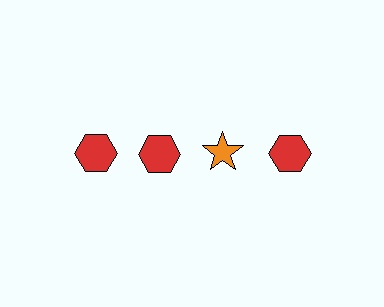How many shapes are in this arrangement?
There are 4 shapes arranged in a grid pattern.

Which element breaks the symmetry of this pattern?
The orange star in the top row, center column breaks the symmetry. All other shapes are red hexagons.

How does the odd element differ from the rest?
It differs in both color (orange instead of red) and shape (star instead of hexagon).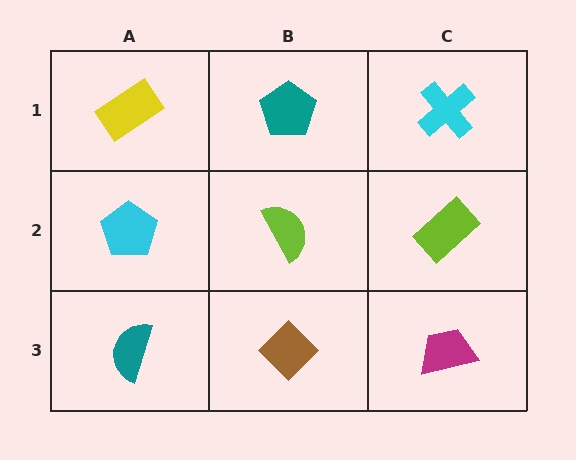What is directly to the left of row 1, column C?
A teal pentagon.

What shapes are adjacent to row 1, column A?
A cyan pentagon (row 2, column A), a teal pentagon (row 1, column B).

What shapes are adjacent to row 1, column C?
A lime rectangle (row 2, column C), a teal pentagon (row 1, column B).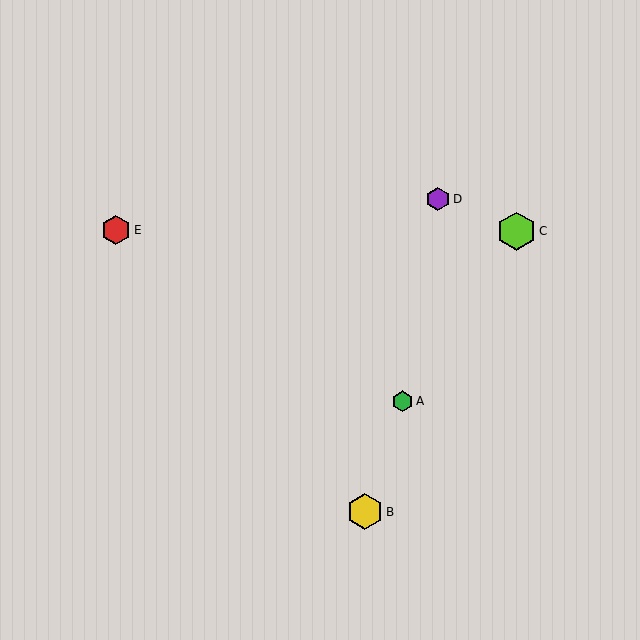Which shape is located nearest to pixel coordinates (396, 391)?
The green hexagon (labeled A) at (403, 401) is nearest to that location.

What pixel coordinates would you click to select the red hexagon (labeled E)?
Click at (116, 230) to select the red hexagon E.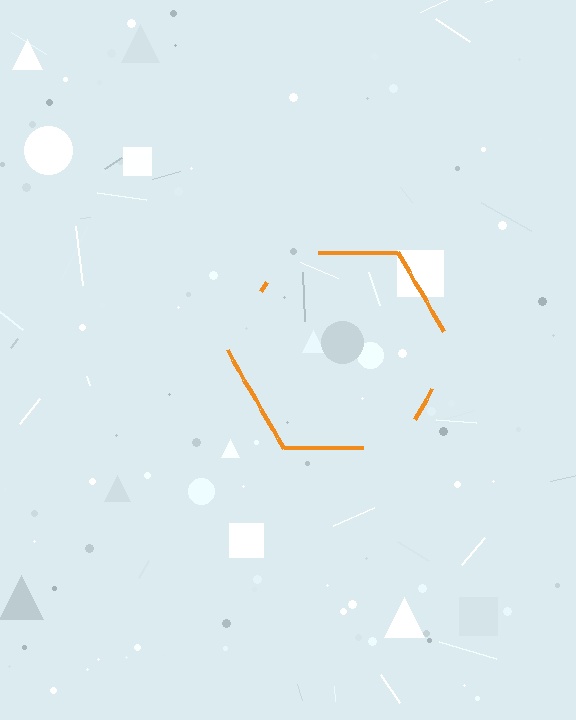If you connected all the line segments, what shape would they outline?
They would outline a hexagon.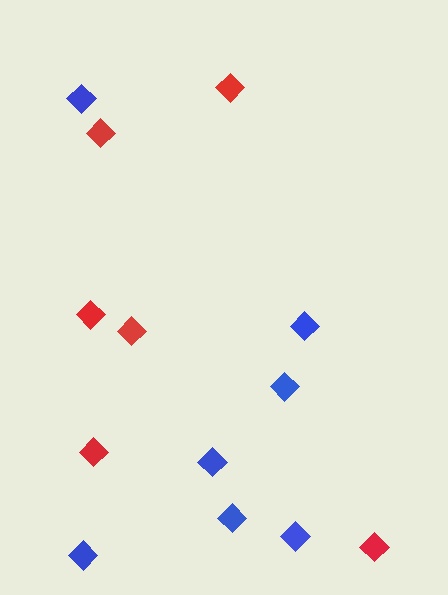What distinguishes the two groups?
There are 2 groups: one group of blue diamonds (7) and one group of red diamonds (6).